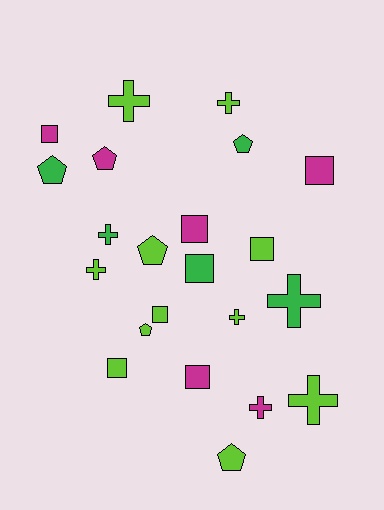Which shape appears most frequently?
Cross, with 8 objects.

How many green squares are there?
There is 1 green square.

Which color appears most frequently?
Lime, with 11 objects.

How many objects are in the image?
There are 22 objects.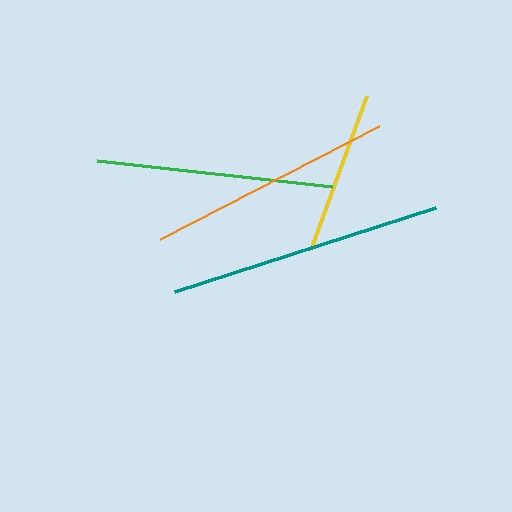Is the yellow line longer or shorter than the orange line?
The orange line is longer than the yellow line.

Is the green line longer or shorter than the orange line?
The orange line is longer than the green line.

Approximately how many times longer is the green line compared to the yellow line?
The green line is approximately 1.4 times the length of the yellow line.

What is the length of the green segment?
The green segment is approximately 236 pixels long.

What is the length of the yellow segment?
The yellow segment is approximately 164 pixels long.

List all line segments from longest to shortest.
From longest to shortest: teal, orange, green, yellow.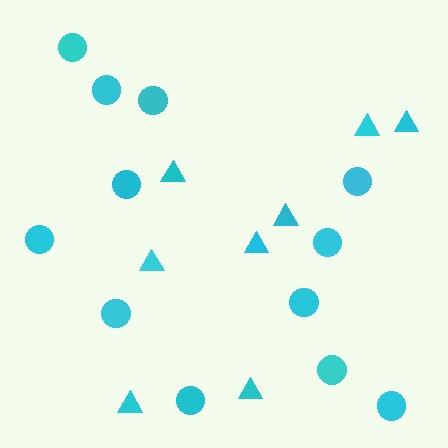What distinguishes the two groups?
There are 2 groups: one group of circles (12) and one group of triangles (8).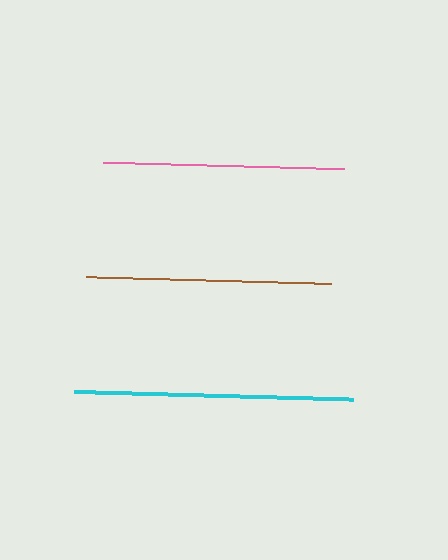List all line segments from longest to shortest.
From longest to shortest: cyan, brown, pink.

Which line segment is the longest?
The cyan line is the longest at approximately 279 pixels.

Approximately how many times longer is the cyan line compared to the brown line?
The cyan line is approximately 1.1 times the length of the brown line.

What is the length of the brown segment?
The brown segment is approximately 245 pixels long.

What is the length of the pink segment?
The pink segment is approximately 240 pixels long.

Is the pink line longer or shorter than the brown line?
The brown line is longer than the pink line.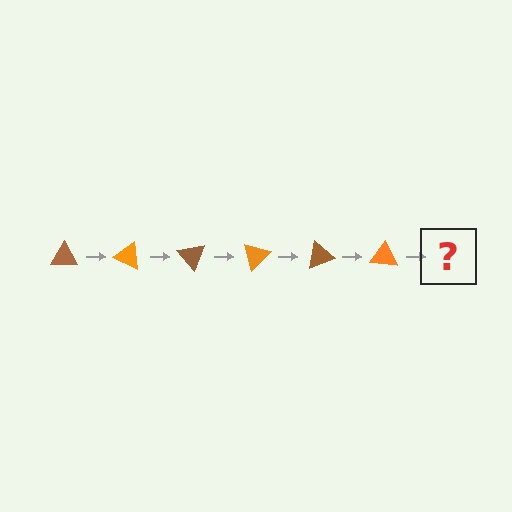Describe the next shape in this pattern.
It should be a brown triangle, rotated 150 degrees from the start.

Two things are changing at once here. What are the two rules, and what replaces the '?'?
The two rules are that it rotates 25 degrees each step and the color cycles through brown and orange. The '?' should be a brown triangle, rotated 150 degrees from the start.